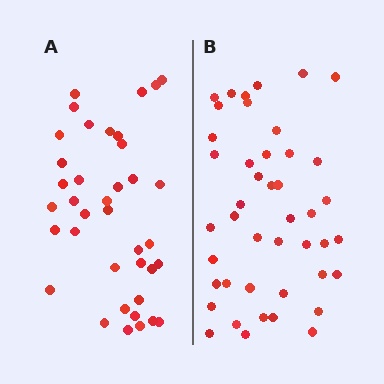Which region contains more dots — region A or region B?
Region B (the right region) has more dots.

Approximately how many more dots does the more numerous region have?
Region B has about 6 more dots than region A.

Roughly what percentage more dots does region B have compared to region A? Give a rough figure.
About 15% more.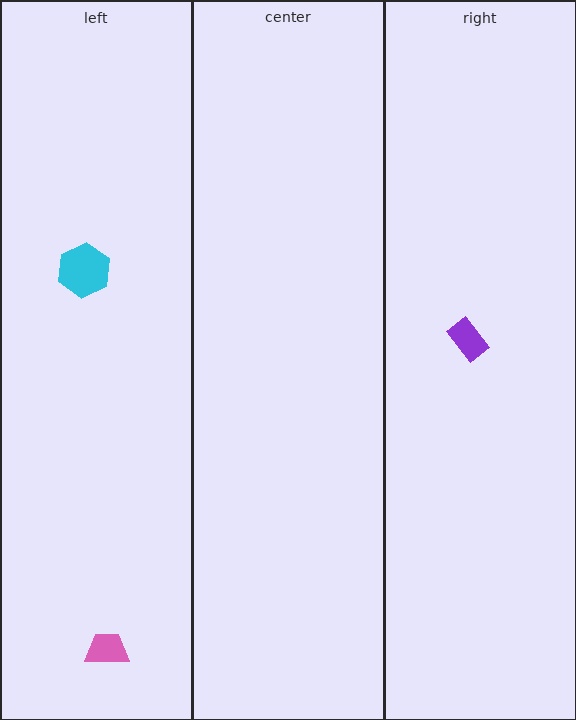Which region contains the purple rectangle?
The right region.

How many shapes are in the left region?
2.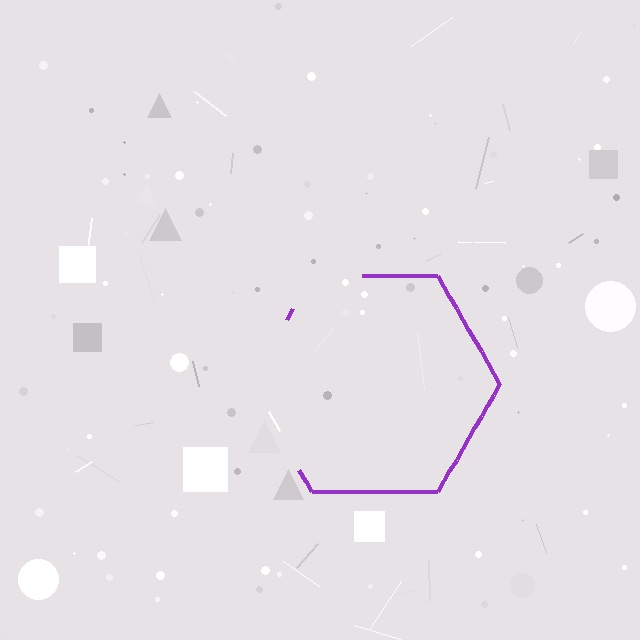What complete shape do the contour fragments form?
The contour fragments form a hexagon.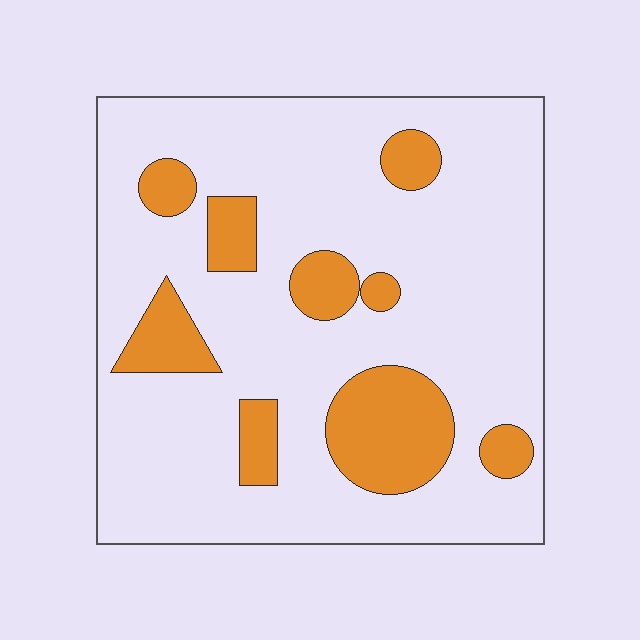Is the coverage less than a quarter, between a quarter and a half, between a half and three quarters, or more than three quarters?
Less than a quarter.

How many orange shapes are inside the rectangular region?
9.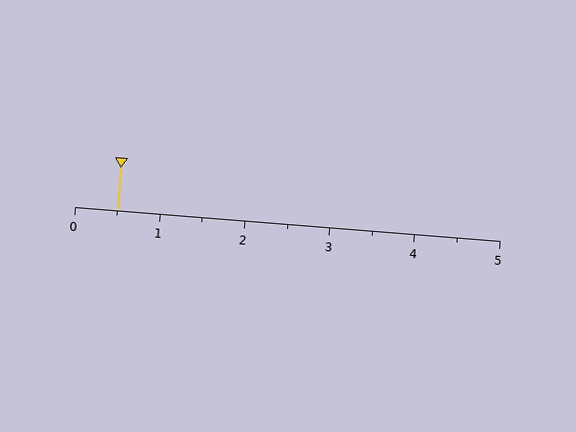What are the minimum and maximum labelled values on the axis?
The axis runs from 0 to 5.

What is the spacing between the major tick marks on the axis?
The major ticks are spaced 1 apart.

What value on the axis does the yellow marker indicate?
The marker indicates approximately 0.5.